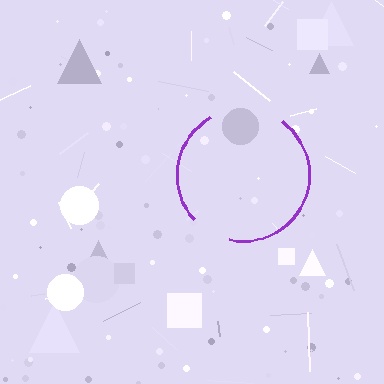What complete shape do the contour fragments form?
The contour fragments form a circle.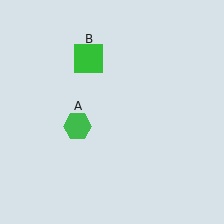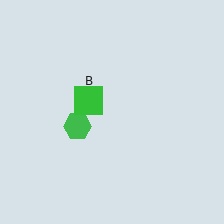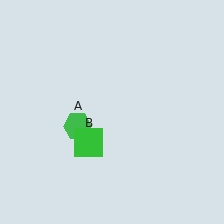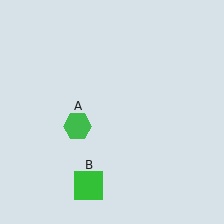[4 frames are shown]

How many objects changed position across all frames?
1 object changed position: green square (object B).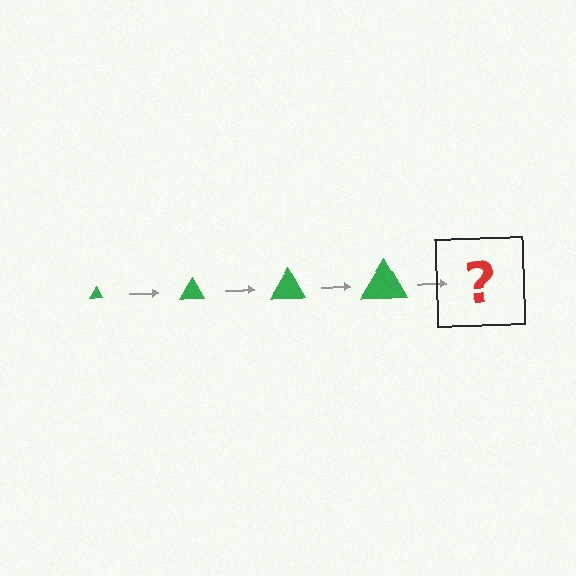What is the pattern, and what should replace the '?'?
The pattern is that the triangle gets progressively larger each step. The '?' should be a green triangle, larger than the previous one.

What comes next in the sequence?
The next element should be a green triangle, larger than the previous one.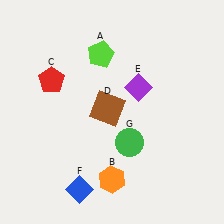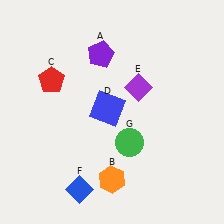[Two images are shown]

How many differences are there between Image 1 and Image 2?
There are 2 differences between the two images.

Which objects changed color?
A changed from lime to purple. D changed from brown to blue.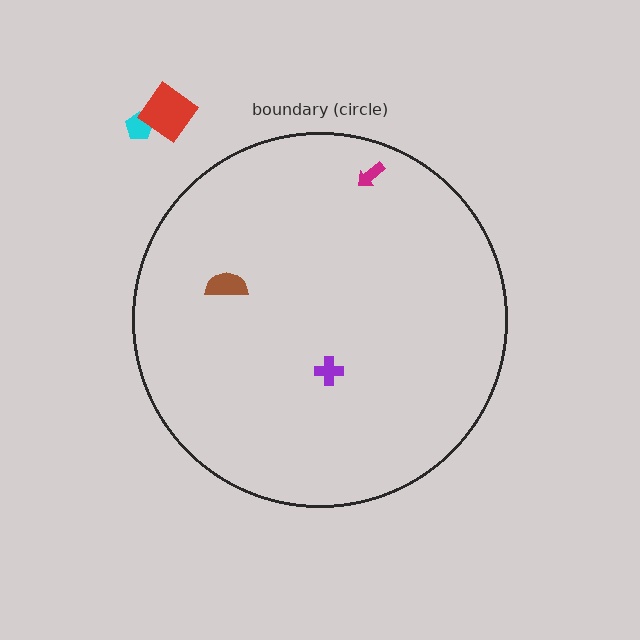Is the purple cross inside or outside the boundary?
Inside.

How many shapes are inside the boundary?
3 inside, 2 outside.